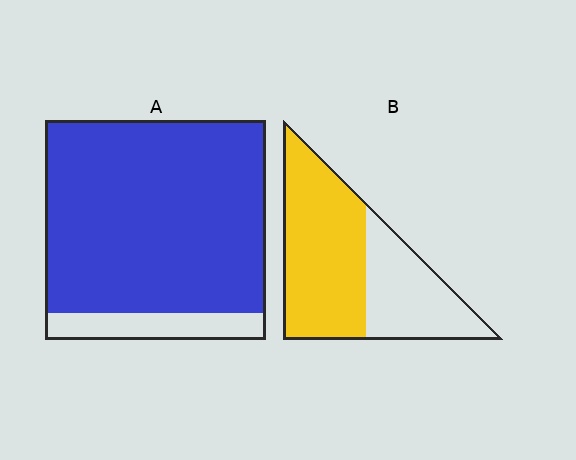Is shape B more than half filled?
Yes.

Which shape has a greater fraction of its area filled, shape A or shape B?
Shape A.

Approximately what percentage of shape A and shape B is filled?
A is approximately 90% and B is approximately 60%.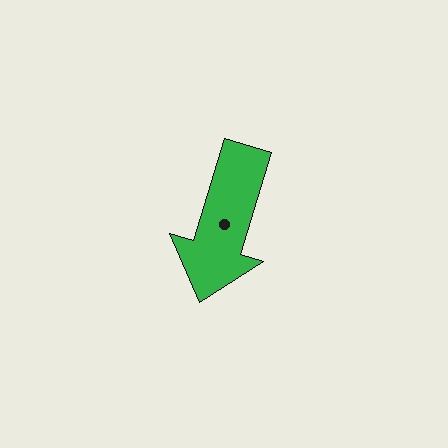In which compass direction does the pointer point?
South.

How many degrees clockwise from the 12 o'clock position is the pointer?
Approximately 197 degrees.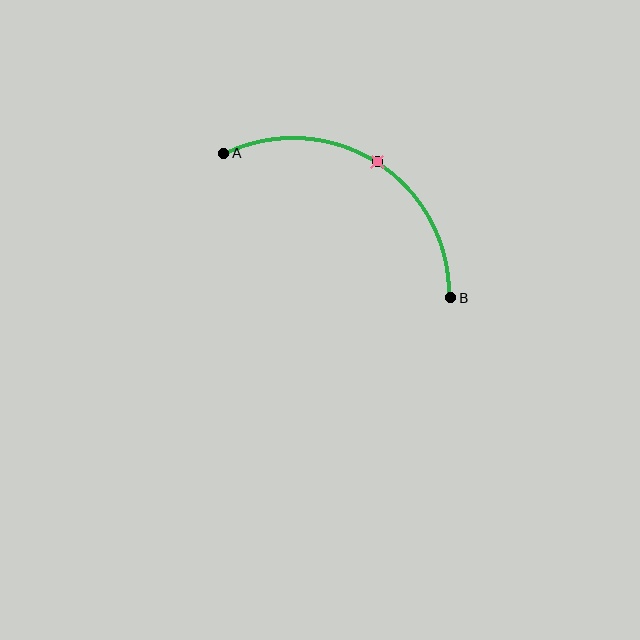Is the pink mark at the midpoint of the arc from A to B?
Yes. The pink mark lies on the arc at equal arc-length from both A and B — it is the arc midpoint.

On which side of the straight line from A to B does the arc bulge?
The arc bulges above the straight line connecting A and B.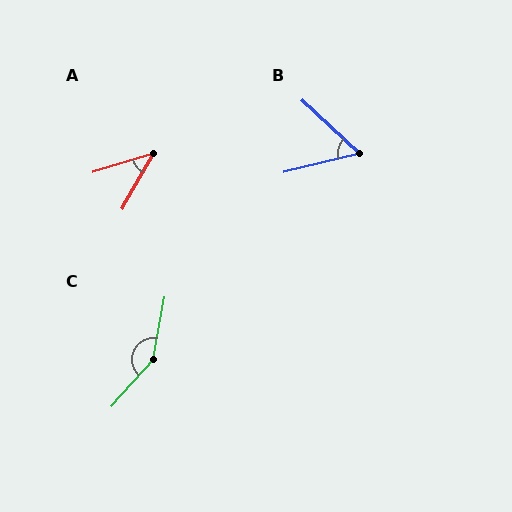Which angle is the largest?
C, at approximately 148 degrees.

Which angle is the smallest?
A, at approximately 44 degrees.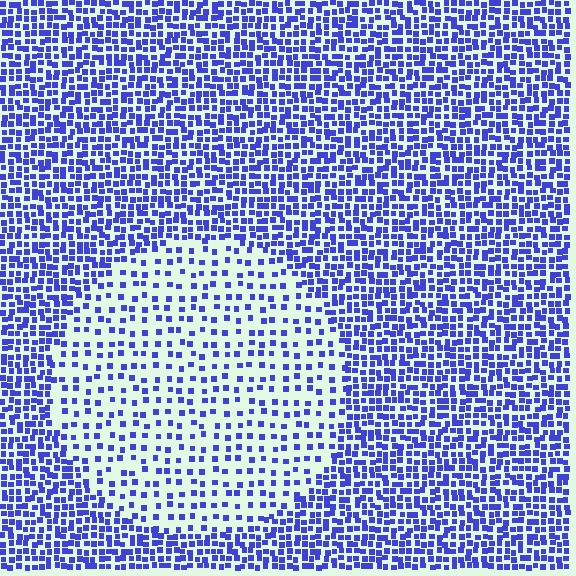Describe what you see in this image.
The image contains small blue elements arranged at two different densities. A circle-shaped region is visible where the elements are less densely packed than the surrounding area.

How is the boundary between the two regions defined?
The boundary is defined by a change in element density (approximately 2.4x ratio). All elements are the same color, size, and shape.